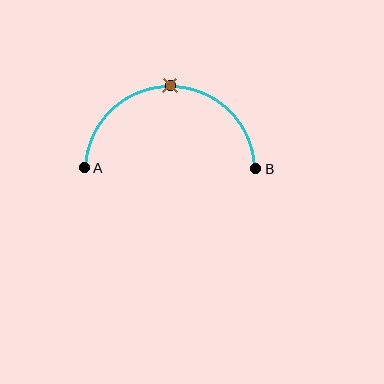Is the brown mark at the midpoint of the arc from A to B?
Yes. The brown mark lies on the arc at equal arc-length from both A and B — it is the arc midpoint.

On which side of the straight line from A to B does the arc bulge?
The arc bulges above the straight line connecting A and B.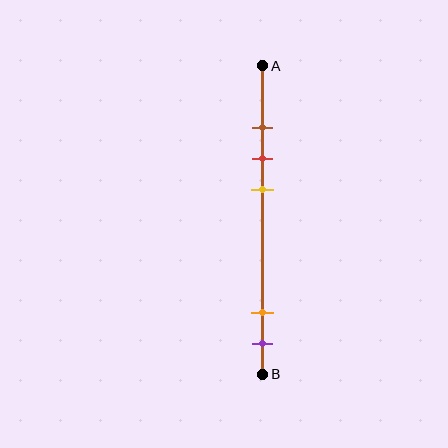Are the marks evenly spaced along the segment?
No, the marks are not evenly spaced.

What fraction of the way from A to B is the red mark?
The red mark is approximately 30% (0.3) of the way from A to B.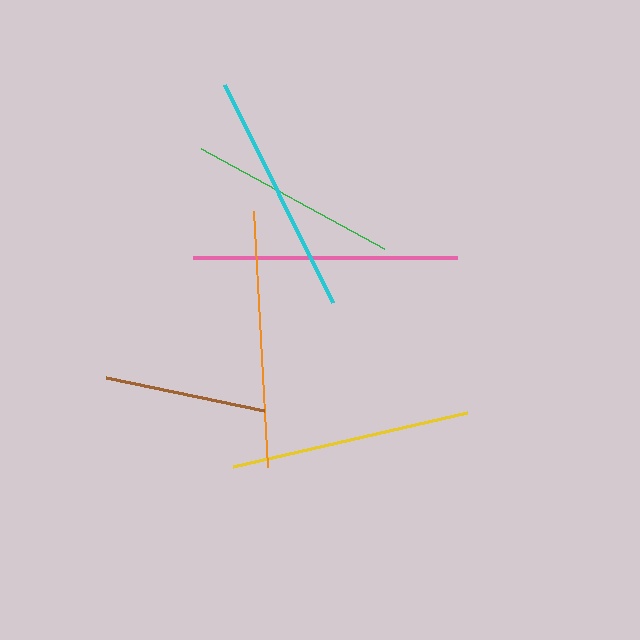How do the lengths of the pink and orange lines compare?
The pink and orange lines are approximately the same length.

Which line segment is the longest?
The pink line is the longest at approximately 263 pixels.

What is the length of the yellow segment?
The yellow segment is approximately 240 pixels long.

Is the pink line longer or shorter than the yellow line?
The pink line is longer than the yellow line.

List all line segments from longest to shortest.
From longest to shortest: pink, orange, cyan, yellow, green, brown.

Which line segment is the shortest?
The brown line is the shortest at approximately 162 pixels.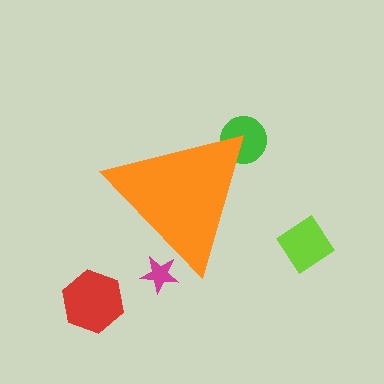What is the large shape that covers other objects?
An orange triangle.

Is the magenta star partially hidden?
Yes, the magenta star is partially hidden behind the orange triangle.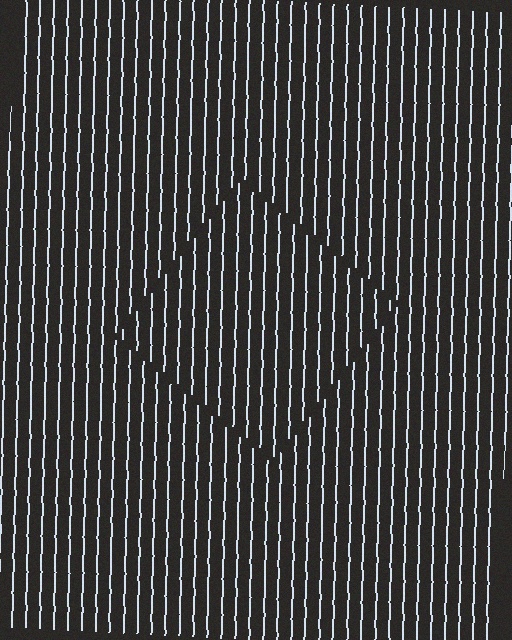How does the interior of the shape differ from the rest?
The interior of the shape contains the same grating, shifted by half a period — the contour is defined by the phase discontinuity where line-ends from the inner and outer gratings abut.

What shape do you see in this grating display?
An illusory square. The interior of the shape contains the same grating, shifted by half a period — the contour is defined by the phase discontinuity where line-ends from the inner and outer gratings abut.